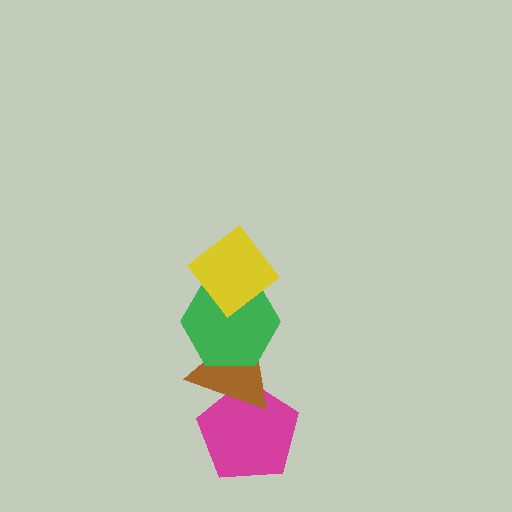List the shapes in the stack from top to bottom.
From top to bottom: the yellow diamond, the green hexagon, the brown triangle, the magenta pentagon.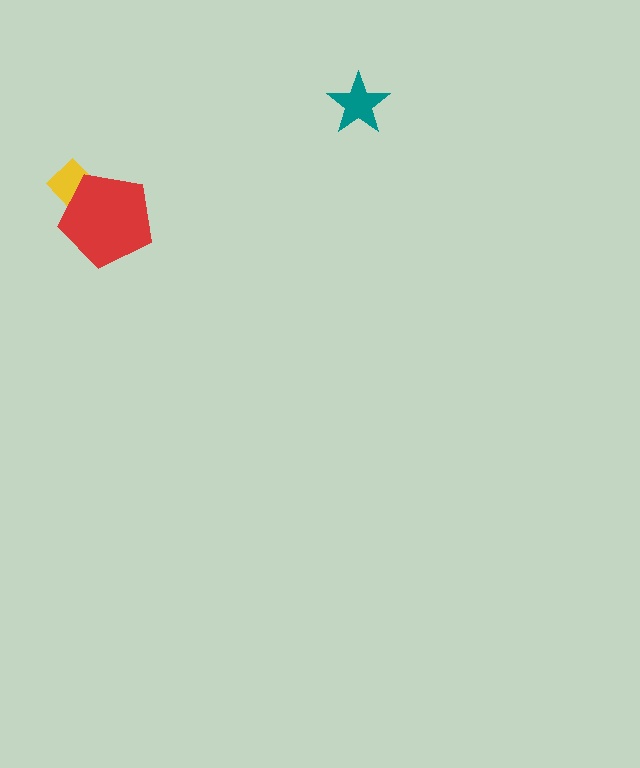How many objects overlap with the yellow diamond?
1 object overlaps with the yellow diamond.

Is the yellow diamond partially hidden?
Yes, it is partially covered by another shape.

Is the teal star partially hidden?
No, no other shape covers it.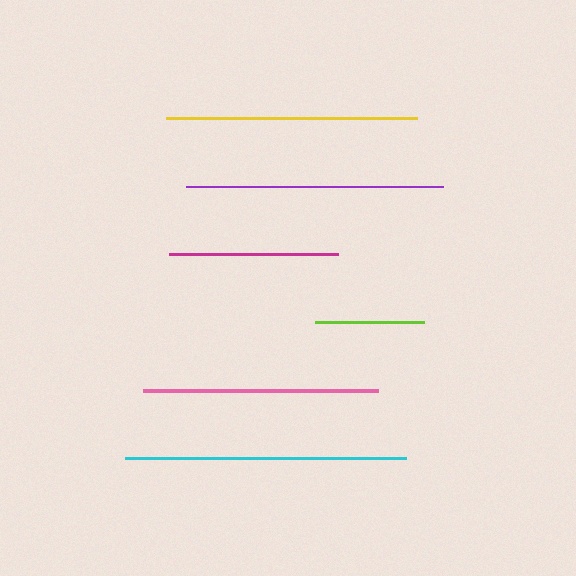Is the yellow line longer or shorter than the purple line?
The purple line is longer than the yellow line.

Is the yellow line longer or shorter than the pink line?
The yellow line is longer than the pink line.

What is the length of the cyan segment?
The cyan segment is approximately 281 pixels long.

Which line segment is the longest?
The cyan line is the longest at approximately 281 pixels.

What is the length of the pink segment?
The pink segment is approximately 235 pixels long.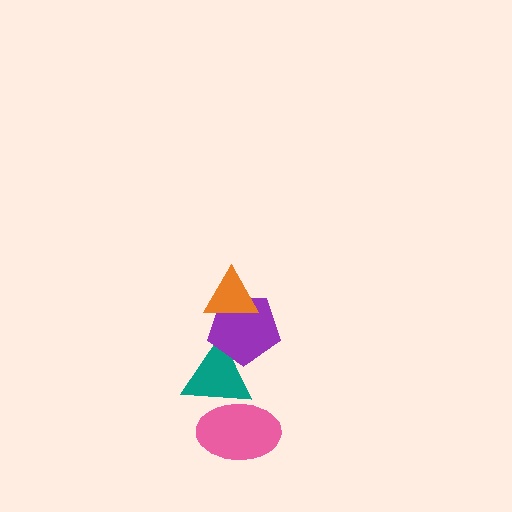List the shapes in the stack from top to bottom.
From top to bottom: the orange triangle, the purple pentagon, the teal triangle, the pink ellipse.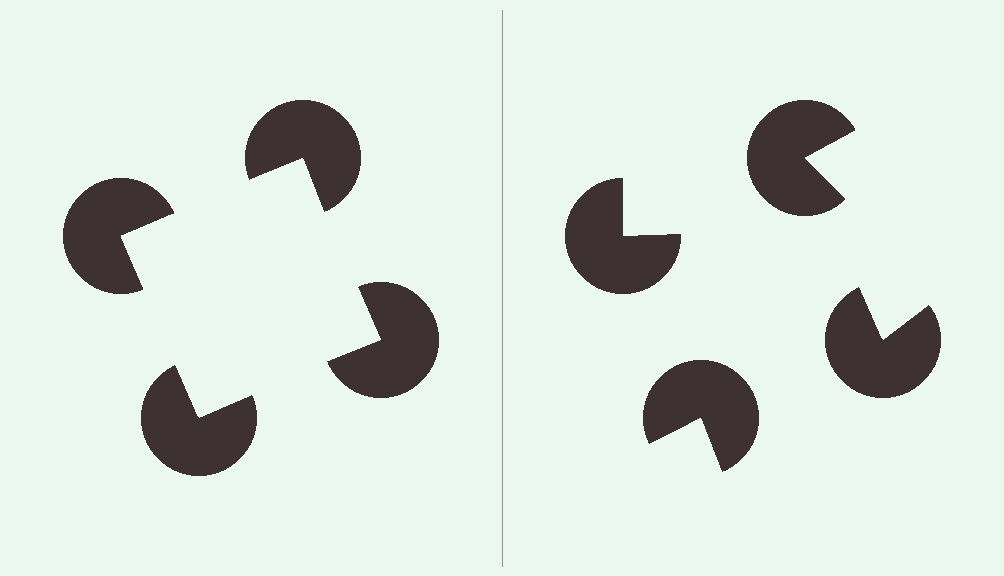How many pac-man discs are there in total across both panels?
8 — 4 on each side.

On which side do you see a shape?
An illusory square appears on the left side. On the right side the wedge cuts are rotated, so no coherent shape forms.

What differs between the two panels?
The pac-man discs are positioned identically on both sides; only the wedge orientations differ. On the left they align to a square; on the right they are misaligned.